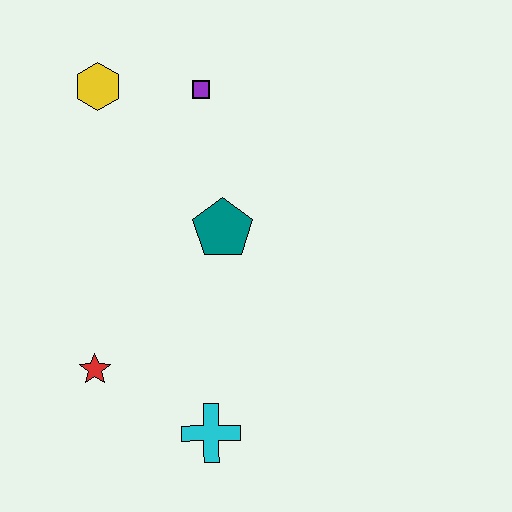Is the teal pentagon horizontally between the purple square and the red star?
No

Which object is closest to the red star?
The cyan cross is closest to the red star.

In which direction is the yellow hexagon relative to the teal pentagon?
The yellow hexagon is above the teal pentagon.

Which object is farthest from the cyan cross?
The yellow hexagon is farthest from the cyan cross.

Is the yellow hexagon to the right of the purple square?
No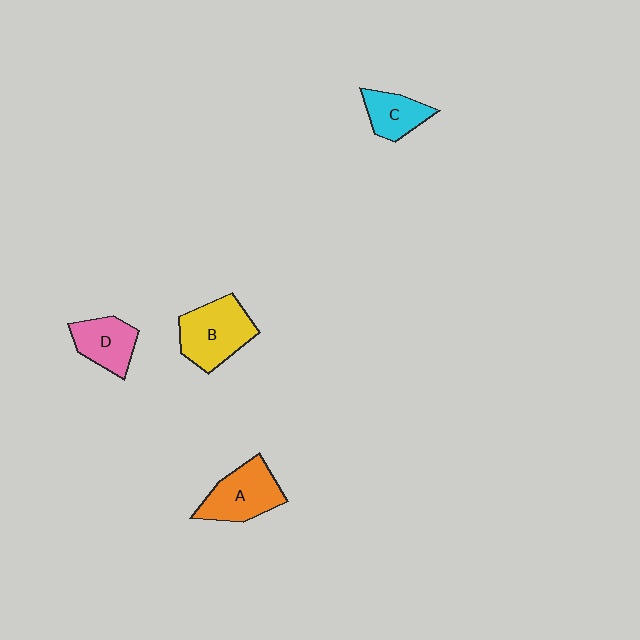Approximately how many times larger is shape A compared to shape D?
Approximately 1.3 times.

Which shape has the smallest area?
Shape C (cyan).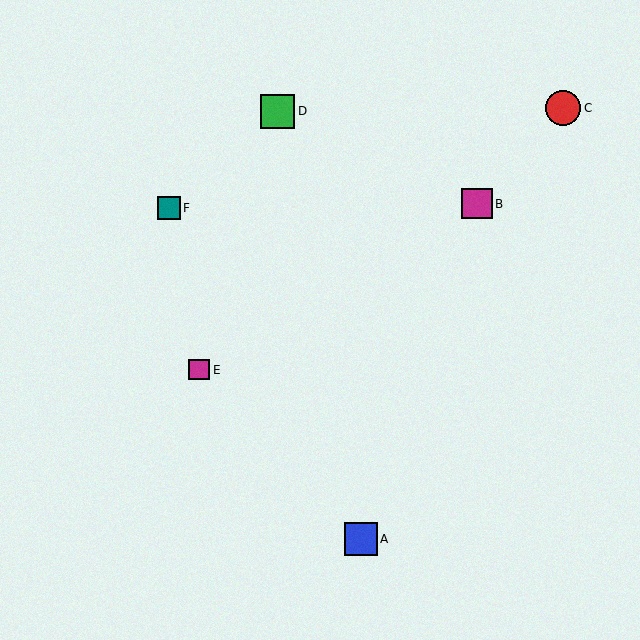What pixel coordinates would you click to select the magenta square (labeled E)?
Click at (199, 370) to select the magenta square E.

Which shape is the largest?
The red circle (labeled C) is the largest.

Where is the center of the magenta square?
The center of the magenta square is at (477, 204).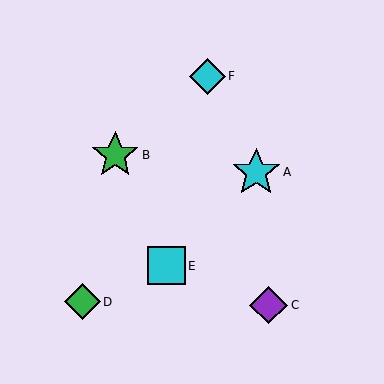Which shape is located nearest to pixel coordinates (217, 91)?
The cyan diamond (labeled F) at (207, 76) is nearest to that location.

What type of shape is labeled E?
Shape E is a cyan square.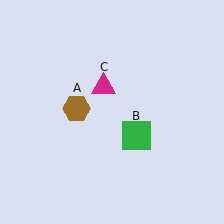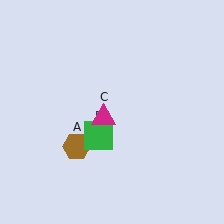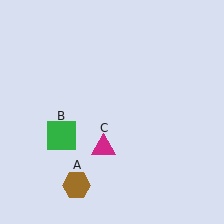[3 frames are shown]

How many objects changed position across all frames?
3 objects changed position: brown hexagon (object A), green square (object B), magenta triangle (object C).